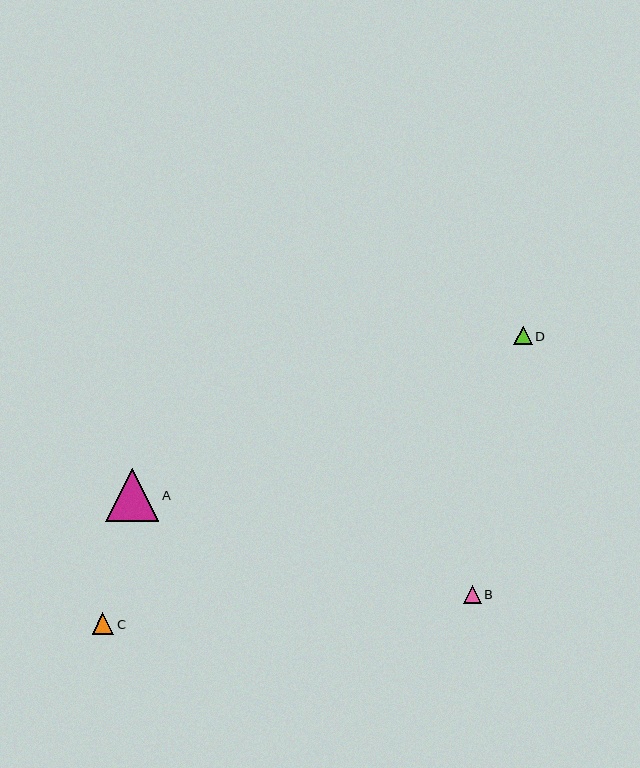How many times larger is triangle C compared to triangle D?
Triangle C is approximately 1.2 times the size of triangle D.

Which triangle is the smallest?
Triangle B is the smallest with a size of approximately 18 pixels.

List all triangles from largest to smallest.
From largest to smallest: A, C, D, B.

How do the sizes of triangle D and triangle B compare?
Triangle D and triangle B are approximately the same size.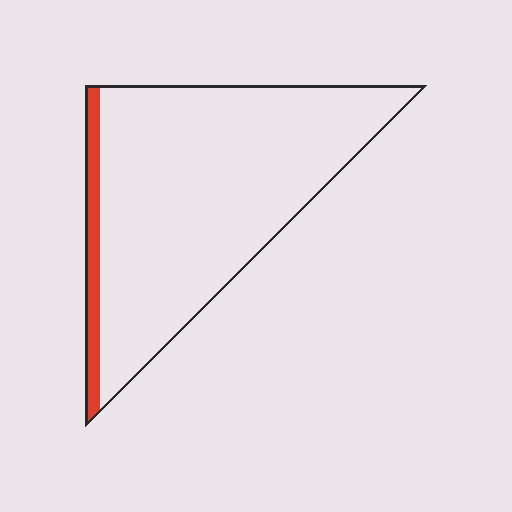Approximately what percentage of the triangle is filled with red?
Approximately 10%.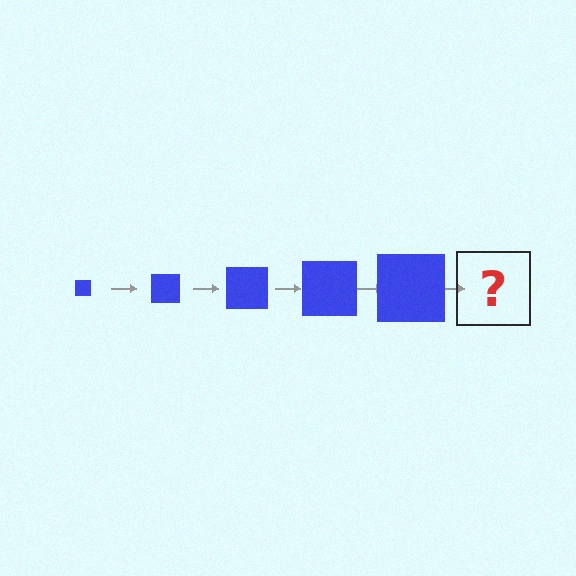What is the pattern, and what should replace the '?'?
The pattern is that the square gets progressively larger each step. The '?' should be a blue square, larger than the previous one.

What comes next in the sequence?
The next element should be a blue square, larger than the previous one.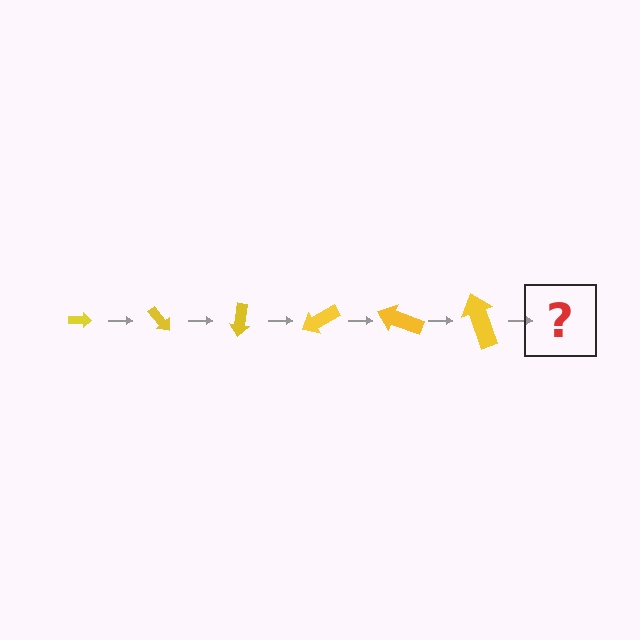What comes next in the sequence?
The next element should be an arrow, larger than the previous one and rotated 300 degrees from the start.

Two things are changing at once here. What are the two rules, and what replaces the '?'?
The two rules are that the arrow grows larger each step and it rotates 50 degrees each step. The '?' should be an arrow, larger than the previous one and rotated 300 degrees from the start.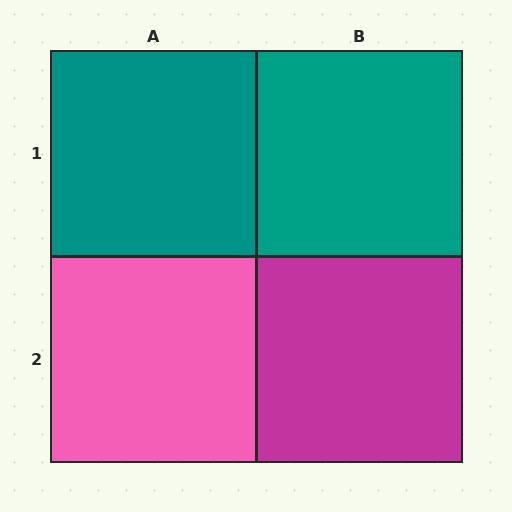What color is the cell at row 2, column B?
Magenta.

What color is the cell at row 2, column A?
Pink.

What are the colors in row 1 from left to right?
Teal, teal.